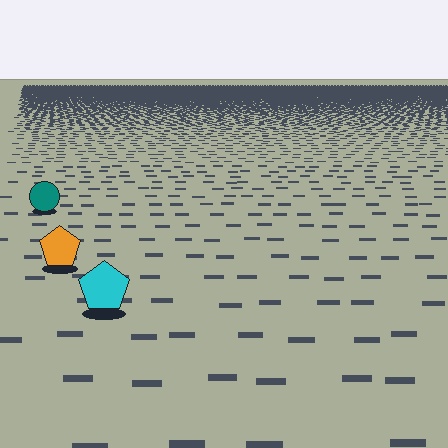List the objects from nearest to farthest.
From nearest to farthest: the cyan pentagon, the orange pentagon, the teal circle.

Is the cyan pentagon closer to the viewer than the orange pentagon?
Yes. The cyan pentagon is closer — you can tell from the texture gradient: the ground texture is coarser near it.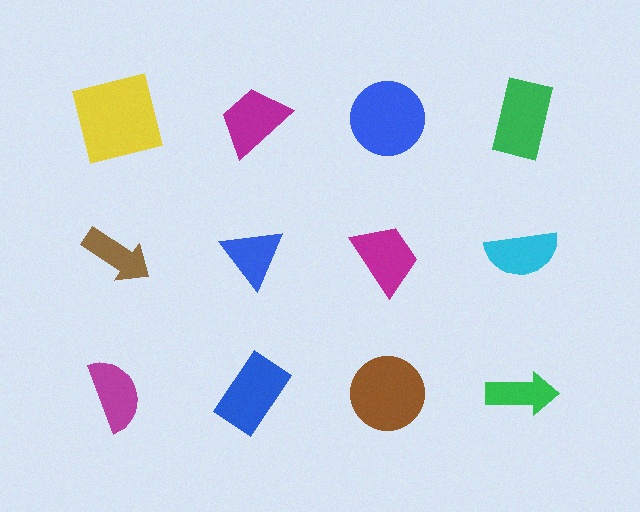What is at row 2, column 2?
A blue triangle.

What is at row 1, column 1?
A yellow square.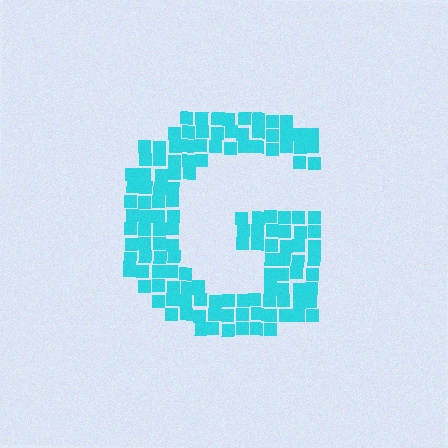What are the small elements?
The small elements are squares.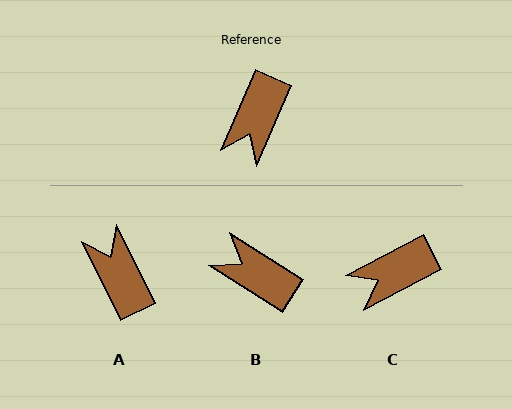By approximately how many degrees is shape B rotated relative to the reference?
Approximately 99 degrees clockwise.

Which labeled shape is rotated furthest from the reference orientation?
A, about 130 degrees away.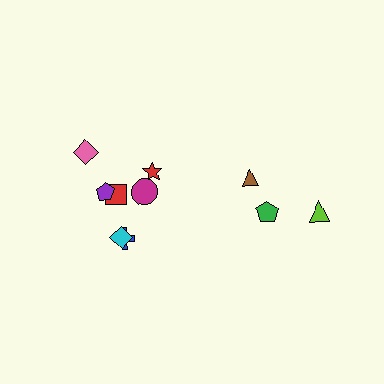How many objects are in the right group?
There are 4 objects.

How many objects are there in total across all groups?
There are 11 objects.